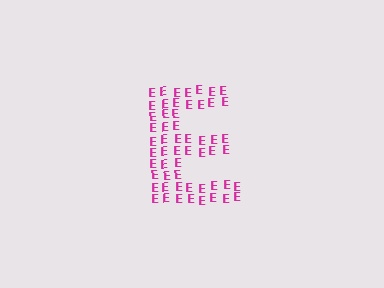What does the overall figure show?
The overall figure shows the letter E.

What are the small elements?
The small elements are letter E's.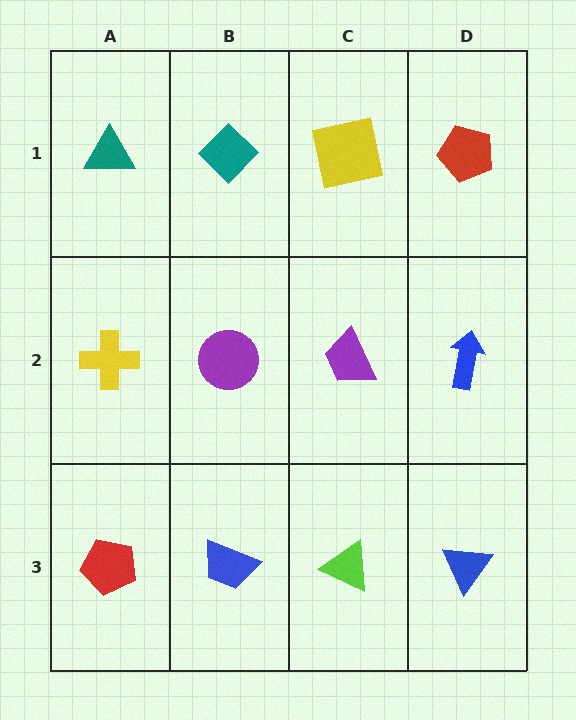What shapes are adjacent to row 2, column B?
A teal diamond (row 1, column B), a blue trapezoid (row 3, column B), a yellow cross (row 2, column A), a purple trapezoid (row 2, column C).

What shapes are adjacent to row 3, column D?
A blue arrow (row 2, column D), a lime triangle (row 3, column C).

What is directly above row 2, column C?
A yellow square.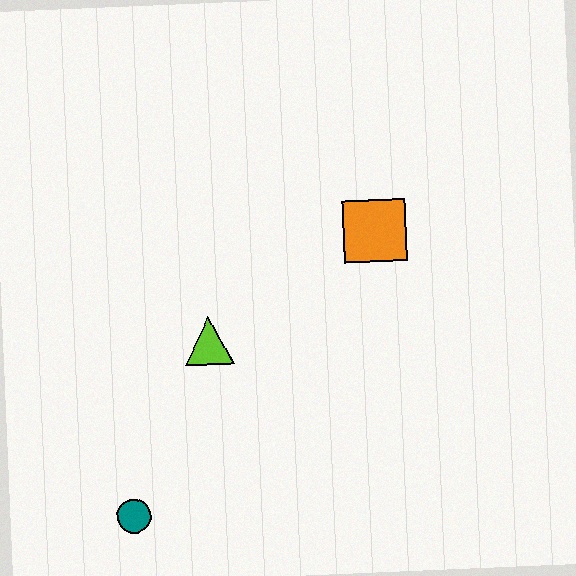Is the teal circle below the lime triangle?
Yes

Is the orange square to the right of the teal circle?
Yes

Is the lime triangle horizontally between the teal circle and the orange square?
Yes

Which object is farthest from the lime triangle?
The orange square is farthest from the lime triangle.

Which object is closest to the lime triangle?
The teal circle is closest to the lime triangle.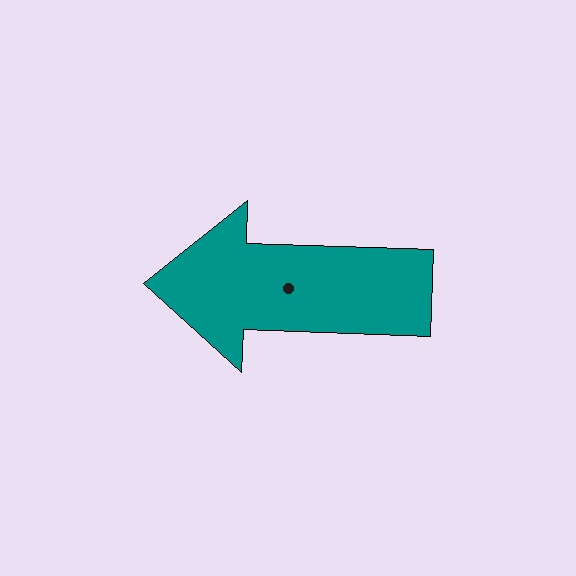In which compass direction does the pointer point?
West.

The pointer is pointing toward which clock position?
Roughly 9 o'clock.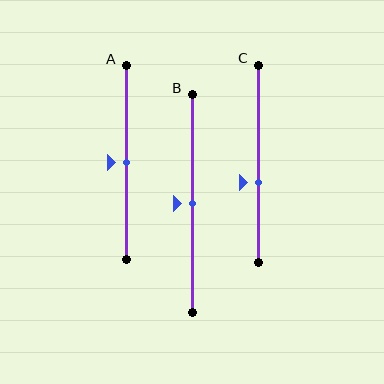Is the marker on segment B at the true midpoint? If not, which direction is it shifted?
Yes, the marker on segment B is at the true midpoint.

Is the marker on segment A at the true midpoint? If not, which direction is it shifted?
Yes, the marker on segment A is at the true midpoint.